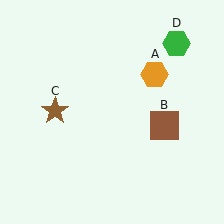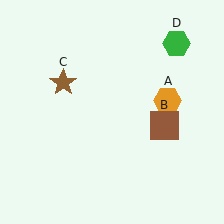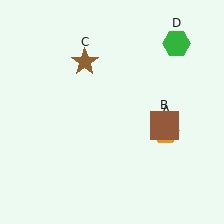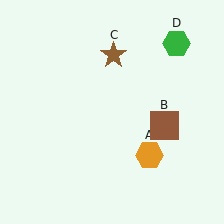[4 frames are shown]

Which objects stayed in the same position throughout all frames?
Brown square (object B) and green hexagon (object D) remained stationary.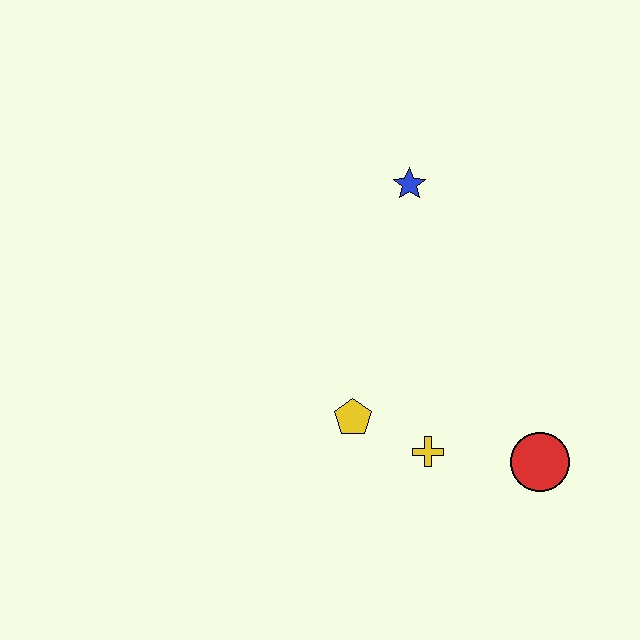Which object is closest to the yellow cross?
The yellow pentagon is closest to the yellow cross.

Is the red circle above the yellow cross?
No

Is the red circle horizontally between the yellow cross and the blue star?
No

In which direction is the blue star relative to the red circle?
The blue star is above the red circle.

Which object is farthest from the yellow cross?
The blue star is farthest from the yellow cross.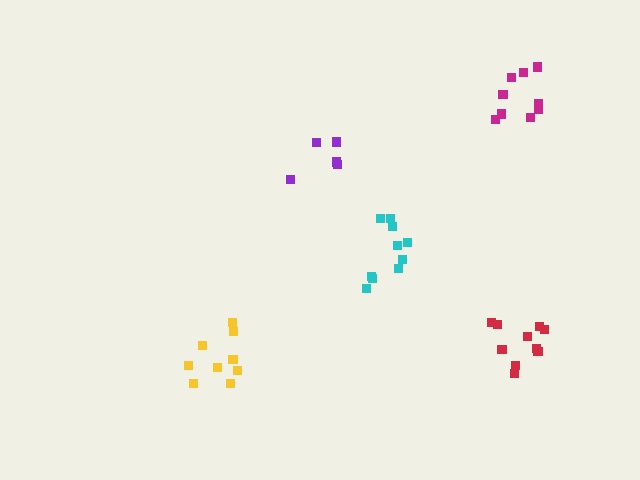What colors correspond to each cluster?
The clusters are colored: purple, red, yellow, cyan, magenta.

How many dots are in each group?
Group 1: 5 dots, Group 2: 10 dots, Group 3: 9 dots, Group 4: 10 dots, Group 5: 9 dots (43 total).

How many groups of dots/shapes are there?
There are 5 groups.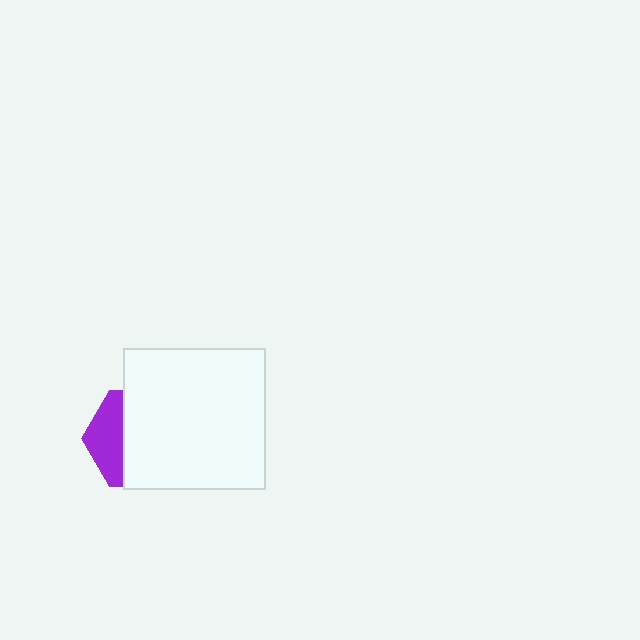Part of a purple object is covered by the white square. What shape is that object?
It is a hexagon.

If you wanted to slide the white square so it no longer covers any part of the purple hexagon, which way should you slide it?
Slide it right — that is the most direct way to separate the two shapes.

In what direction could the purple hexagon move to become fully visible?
The purple hexagon could move left. That would shift it out from behind the white square entirely.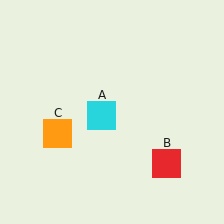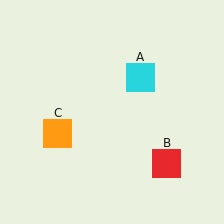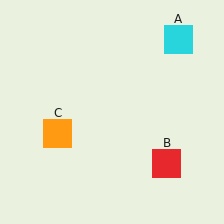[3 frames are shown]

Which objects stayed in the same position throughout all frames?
Red square (object B) and orange square (object C) remained stationary.